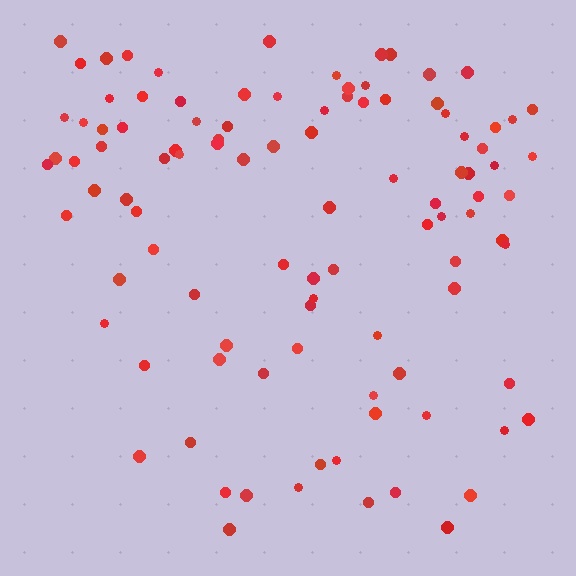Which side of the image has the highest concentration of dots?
The top.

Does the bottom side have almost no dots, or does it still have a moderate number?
Still a moderate number, just noticeably fewer than the top.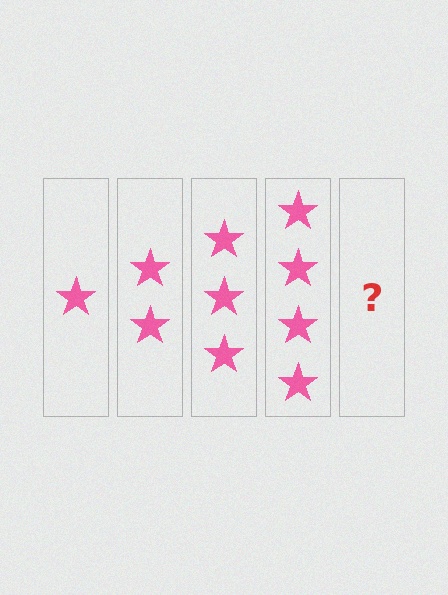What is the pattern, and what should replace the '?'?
The pattern is that each step adds one more star. The '?' should be 5 stars.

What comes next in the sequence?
The next element should be 5 stars.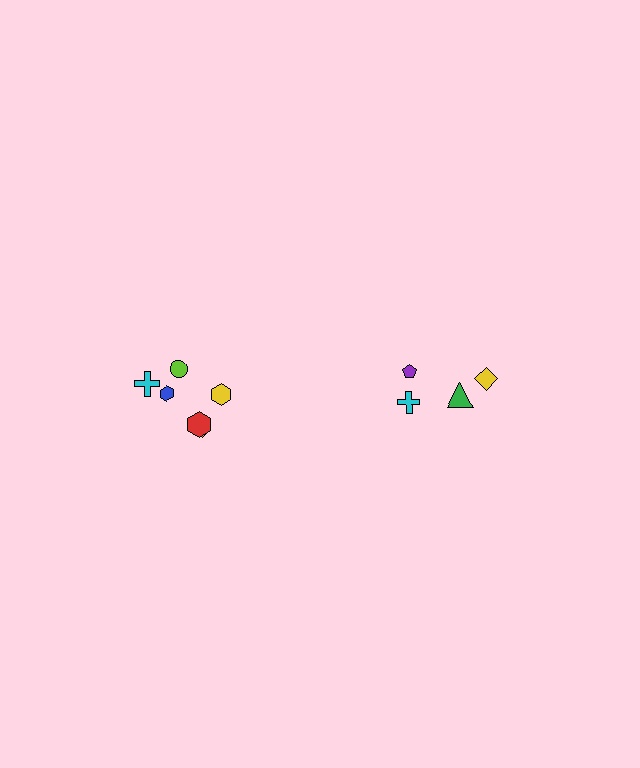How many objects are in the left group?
There are 6 objects.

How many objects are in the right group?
There are 4 objects.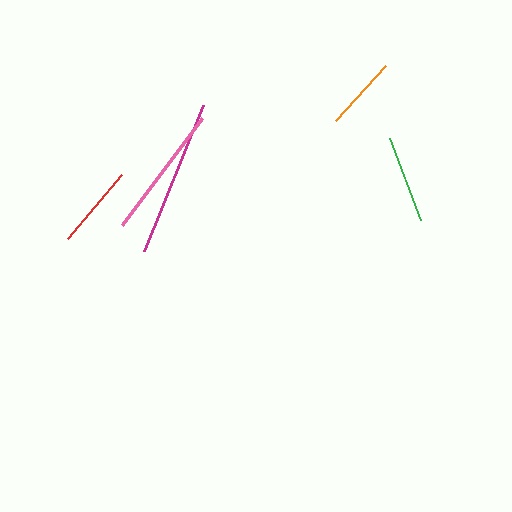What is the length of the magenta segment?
The magenta segment is approximately 158 pixels long.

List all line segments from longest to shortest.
From longest to shortest: magenta, pink, green, red, orange.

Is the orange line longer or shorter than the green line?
The green line is longer than the orange line.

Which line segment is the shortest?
The orange line is the shortest at approximately 74 pixels.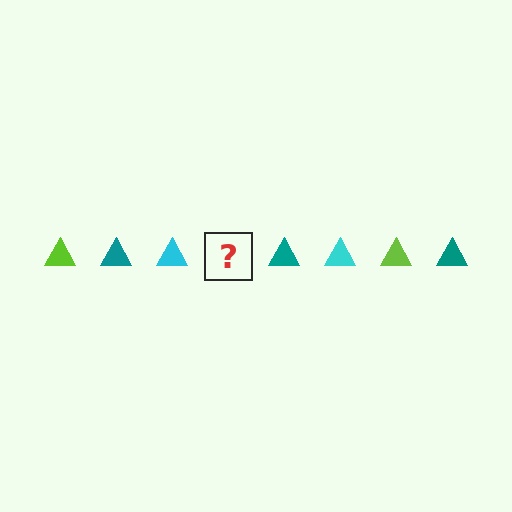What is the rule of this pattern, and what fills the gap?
The rule is that the pattern cycles through lime, teal, cyan triangles. The gap should be filled with a lime triangle.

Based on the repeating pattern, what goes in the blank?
The blank should be a lime triangle.